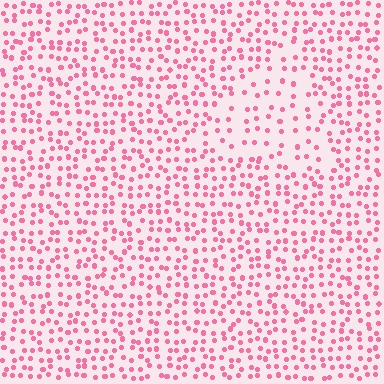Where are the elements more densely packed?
The elements are more densely packed outside the triangle boundary.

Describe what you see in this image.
The image contains small pink elements arranged at two different densities. A triangle-shaped region is visible where the elements are less densely packed than the surrounding area.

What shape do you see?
I see a triangle.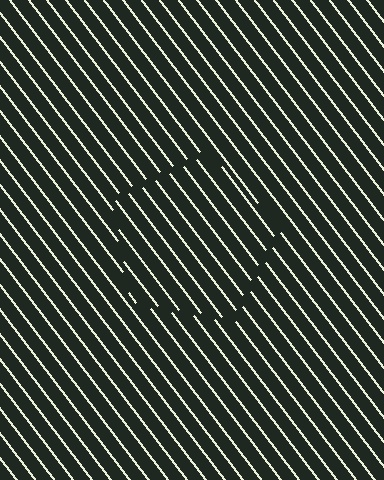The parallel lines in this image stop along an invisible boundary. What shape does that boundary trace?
An illusory pentagon. The interior of the shape contains the same grating, shifted by half a period — the contour is defined by the phase discontinuity where line-ends from the inner and outer gratings abut.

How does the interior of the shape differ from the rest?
The interior of the shape contains the same grating, shifted by half a period — the contour is defined by the phase discontinuity where line-ends from the inner and outer gratings abut.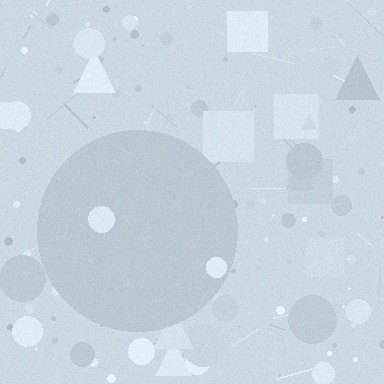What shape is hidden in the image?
A circle is hidden in the image.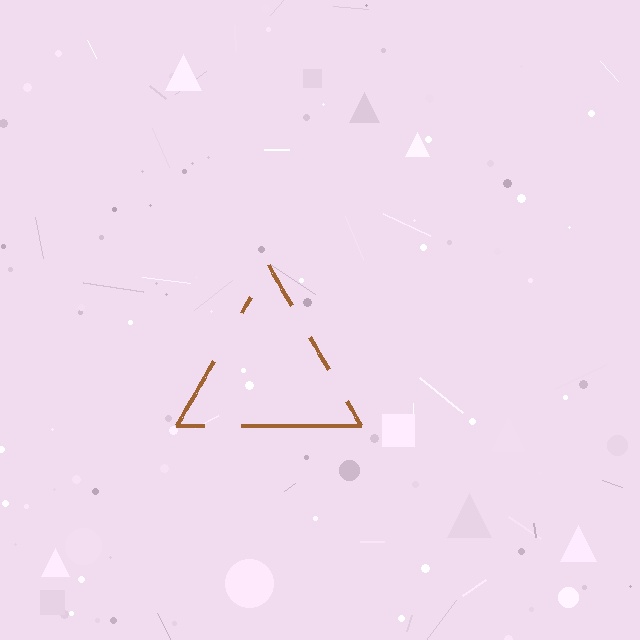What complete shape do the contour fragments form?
The contour fragments form a triangle.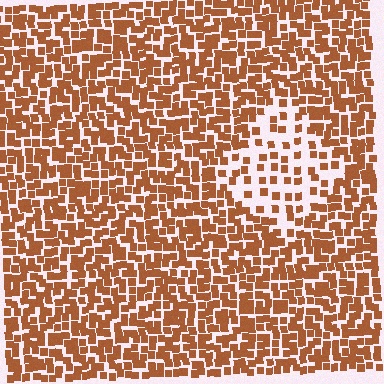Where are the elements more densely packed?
The elements are more densely packed outside the diamond boundary.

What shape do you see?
I see a diamond.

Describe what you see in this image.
The image contains small brown elements arranged at two different densities. A diamond-shaped region is visible where the elements are less densely packed than the surrounding area.